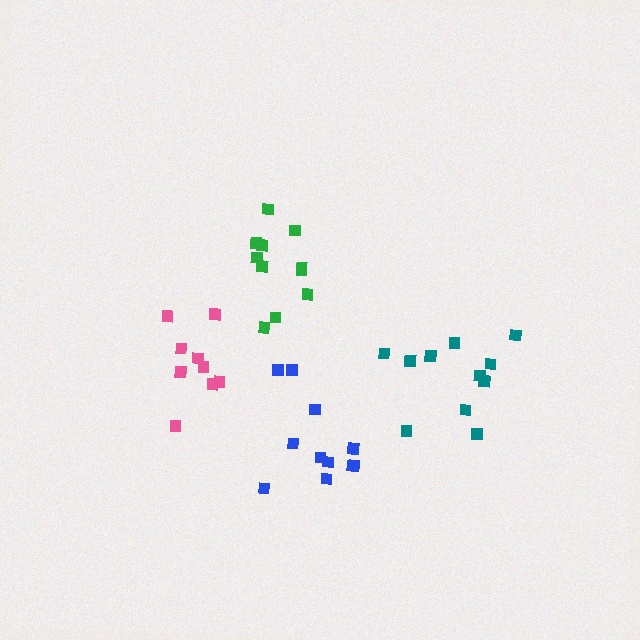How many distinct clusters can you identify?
There are 4 distinct clusters.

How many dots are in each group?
Group 1: 11 dots, Group 2: 11 dots, Group 3: 11 dots, Group 4: 9 dots (42 total).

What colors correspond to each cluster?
The clusters are colored: teal, blue, green, pink.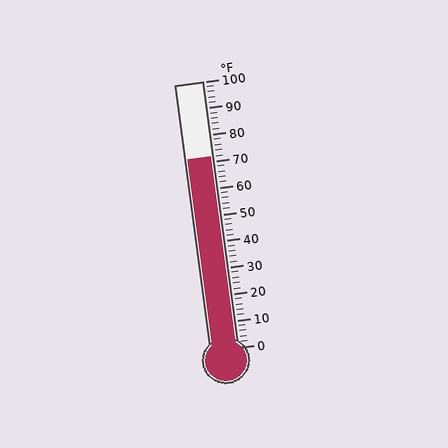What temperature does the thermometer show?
The thermometer shows approximately 72°F.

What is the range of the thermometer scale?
The thermometer scale ranges from 0°F to 100°F.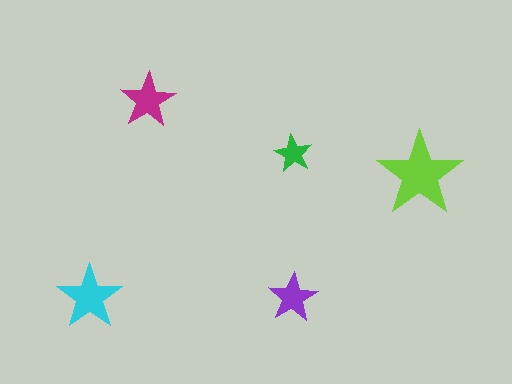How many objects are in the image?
There are 5 objects in the image.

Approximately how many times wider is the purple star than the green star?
About 1.5 times wider.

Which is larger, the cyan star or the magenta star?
The cyan one.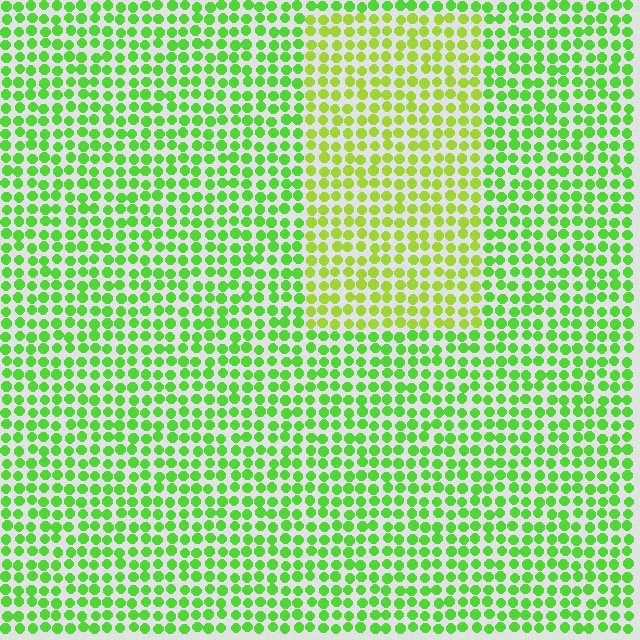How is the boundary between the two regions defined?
The boundary is defined purely by a slight shift in hue (about 31 degrees). Spacing, size, and orientation are identical on both sides.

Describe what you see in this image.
The image is filled with small lime elements in a uniform arrangement. A rectangle-shaped region is visible where the elements are tinted to a slightly different hue, forming a subtle color boundary.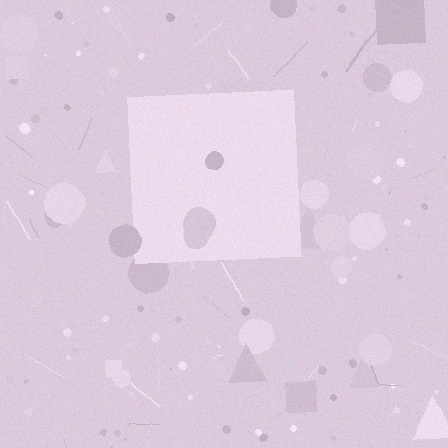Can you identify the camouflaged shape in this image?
The camouflaged shape is a square.